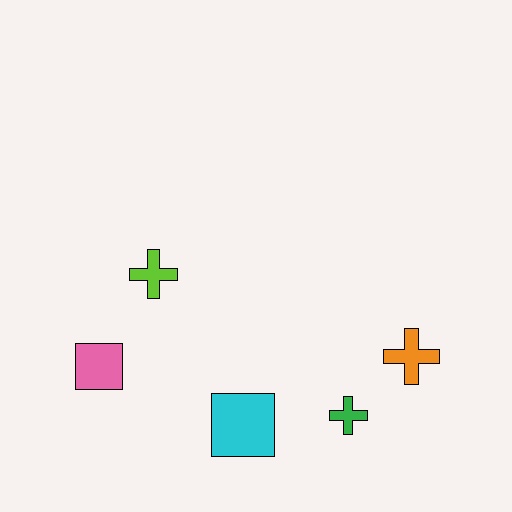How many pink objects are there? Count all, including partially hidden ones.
There is 1 pink object.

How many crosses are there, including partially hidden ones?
There are 3 crosses.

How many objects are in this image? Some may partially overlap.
There are 5 objects.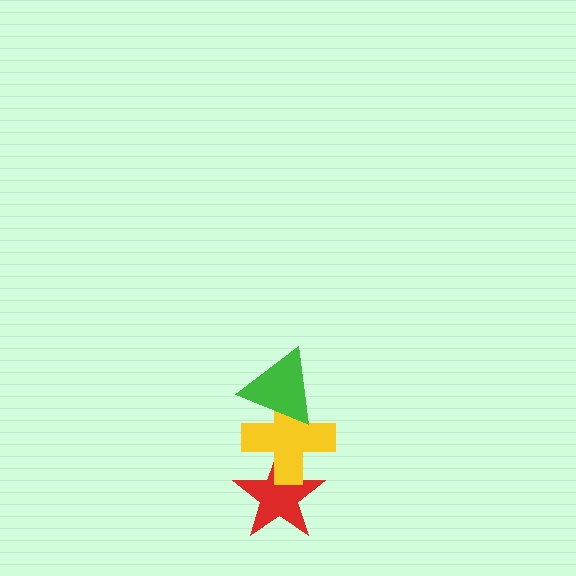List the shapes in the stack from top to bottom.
From top to bottom: the green triangle, the yellow cross, the red star.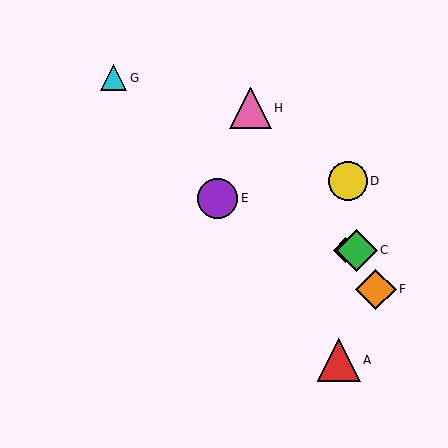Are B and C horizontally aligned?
Yes, both are at y≈250.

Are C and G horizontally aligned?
No, C is at y≈250 and G is at y≈78.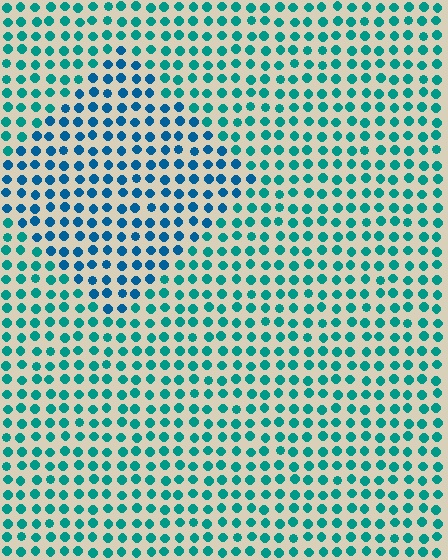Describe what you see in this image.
The image is filled with small teal elements in a uniform arrangement. A diamond-shaped region is visible where the elements are tinted to a slightly different hue, forming a subtle color boundary.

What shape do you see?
I see a diamond.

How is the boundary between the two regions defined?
The boundary is defined purely by a slight shift in hue (about 30 degrees). Spacing, size, and orientation are identical on both sides.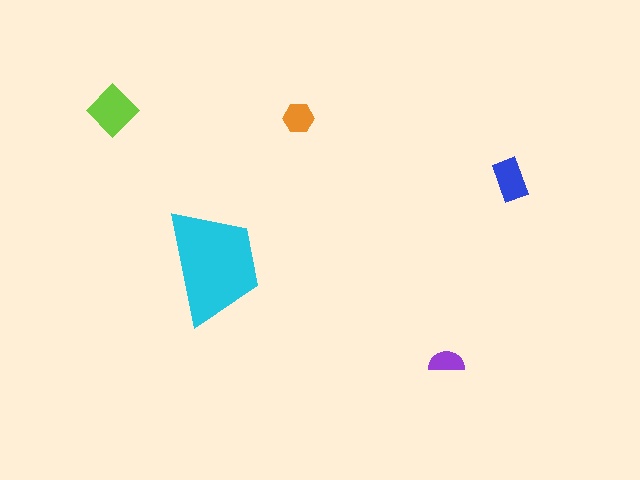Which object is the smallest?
The purple semicircle.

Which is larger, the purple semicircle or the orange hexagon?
The orange hexagon.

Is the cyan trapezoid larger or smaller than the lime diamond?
Larger.